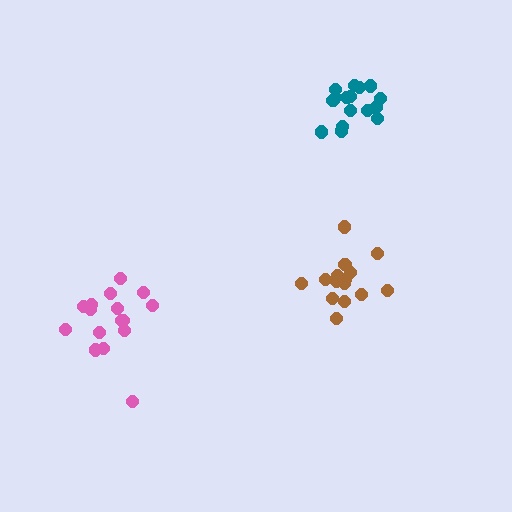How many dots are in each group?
Group 1: 16 dots, Group 2: 16 dots, Group 3: 16 dots (48 total).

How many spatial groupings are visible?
There are 3 spatial groupings.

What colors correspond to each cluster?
The clusters are colored: teal, brown, pink.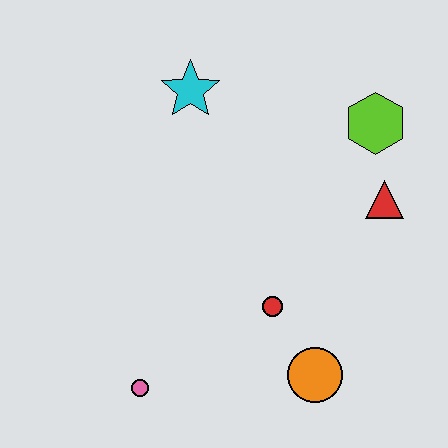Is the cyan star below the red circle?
No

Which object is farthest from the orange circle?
The cyan star is farthest from the orange circle.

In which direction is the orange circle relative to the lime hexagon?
The orange circle is below the lime hexagon.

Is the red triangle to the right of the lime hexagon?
Yes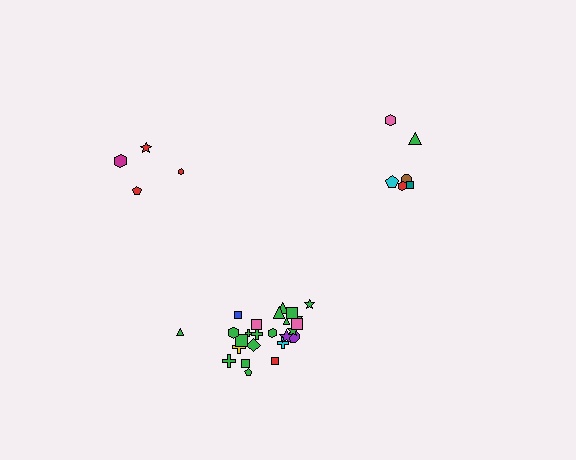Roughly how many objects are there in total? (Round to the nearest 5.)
Roughly 35 objects in total.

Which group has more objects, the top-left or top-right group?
The top-right group.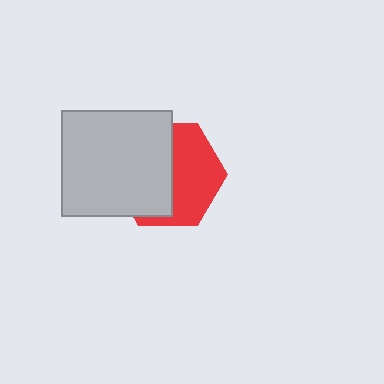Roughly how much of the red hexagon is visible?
About half of it is visible (roughly 47%).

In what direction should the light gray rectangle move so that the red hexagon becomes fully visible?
The light gray rectangle should move left. That is the shortest direction to clear the overlap and leave the red hexagon fully visible.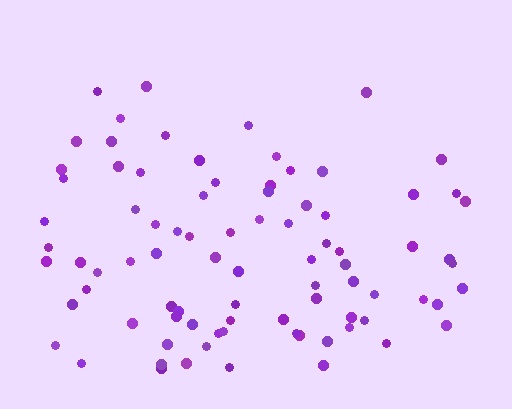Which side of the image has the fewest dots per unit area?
The top.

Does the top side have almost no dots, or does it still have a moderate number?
Still a moderate number, just noticeably fewer than the bottom.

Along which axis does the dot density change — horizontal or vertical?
Vertical.